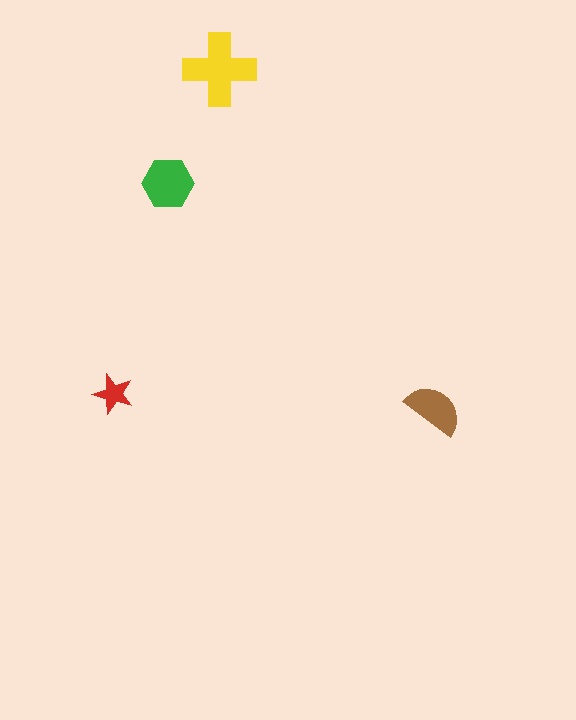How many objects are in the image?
There are 4 objects in the image.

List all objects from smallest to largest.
The red star, the brown semicircle, the green hexagon, the yellow cross.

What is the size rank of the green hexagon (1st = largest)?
2nd.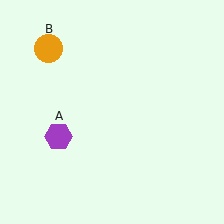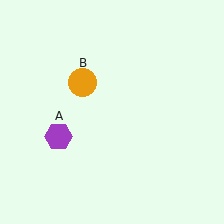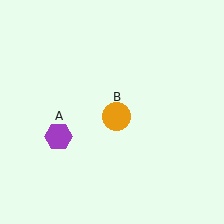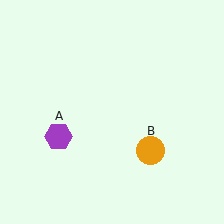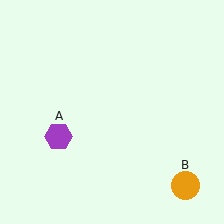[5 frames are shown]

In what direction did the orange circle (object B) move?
The orange circle (object B) moved down and to the right.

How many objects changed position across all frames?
1 object changed position: orange circle (object B).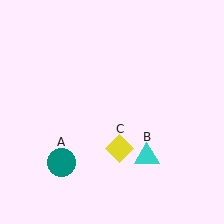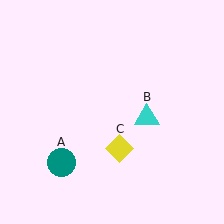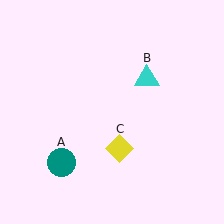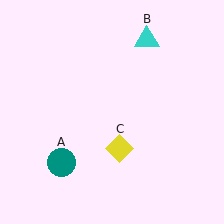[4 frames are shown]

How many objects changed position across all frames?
1 object changed position: cyan triangle (object B).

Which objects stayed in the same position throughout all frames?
Teal circle (object A) and yellow diamond (object C) remained stationary.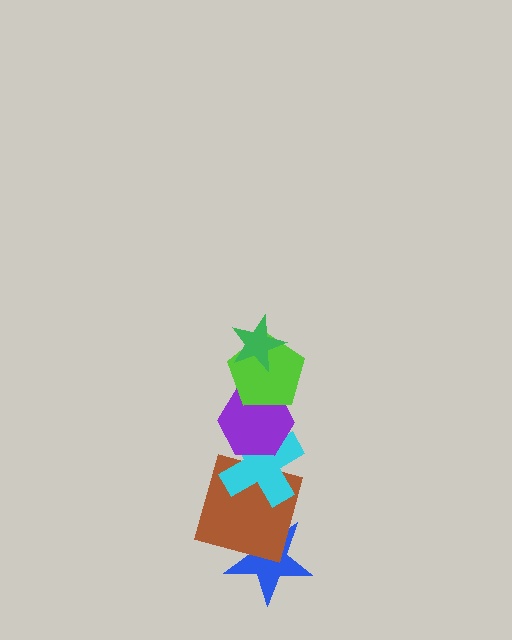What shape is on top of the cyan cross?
The purple hexagon is on top of the cyan cross.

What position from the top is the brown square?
The brown square is 5th from the top.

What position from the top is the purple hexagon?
The purple hexagon is 3rd from the top.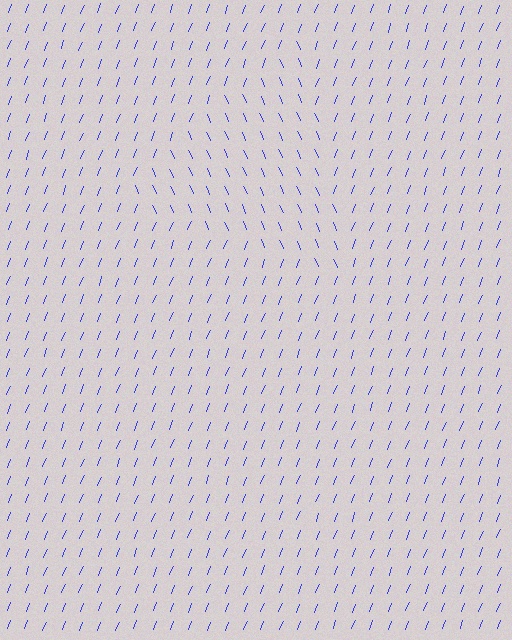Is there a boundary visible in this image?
Yes, there is a texture boundary formed by a change in line orientation.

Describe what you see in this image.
The image is filled with small blue line segments. A triangle region in the image has lines oriented differently from the surrounding lines, creating a visible texture boundary.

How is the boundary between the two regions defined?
The boundary is defined purely by a change in line orientation (approximately 45 degrees difference). All lines are the same color and thickness.